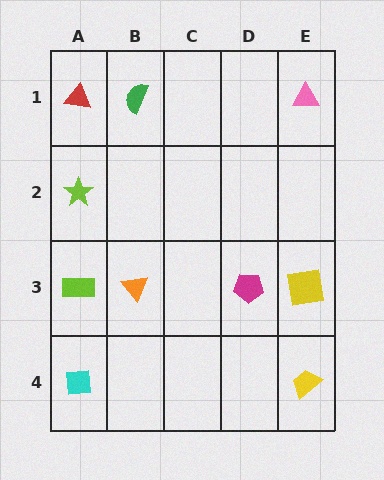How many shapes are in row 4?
2 shapes.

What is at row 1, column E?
A pink triangle.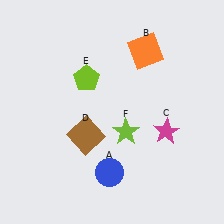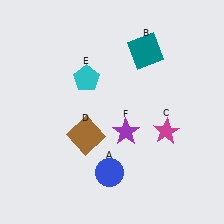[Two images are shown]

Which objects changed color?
B changed from orange to teal. E changed from lime to cyan. F changed from lime to purple.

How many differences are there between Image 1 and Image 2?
There are 3 differences between the two images.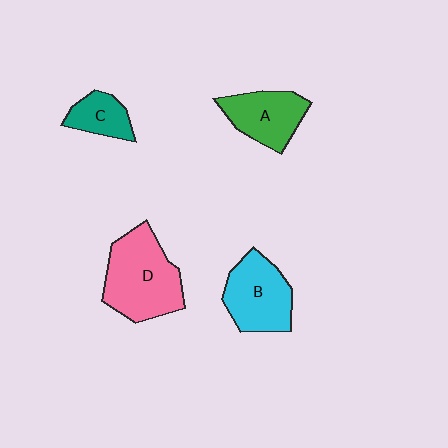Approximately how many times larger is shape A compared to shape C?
Approximately 1.6 times.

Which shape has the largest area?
Shape D (pink).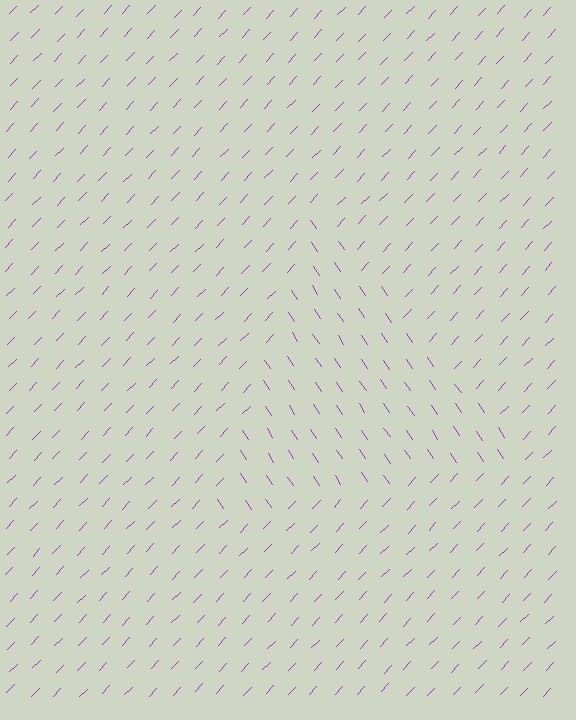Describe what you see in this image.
The image is filled with small purple line segments. A triangle region in the image has lines oriented differently from the surrounding lines, creating a visible texture boundary.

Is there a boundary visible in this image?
Yes, there is a texture boundary formed by a change in line orientation.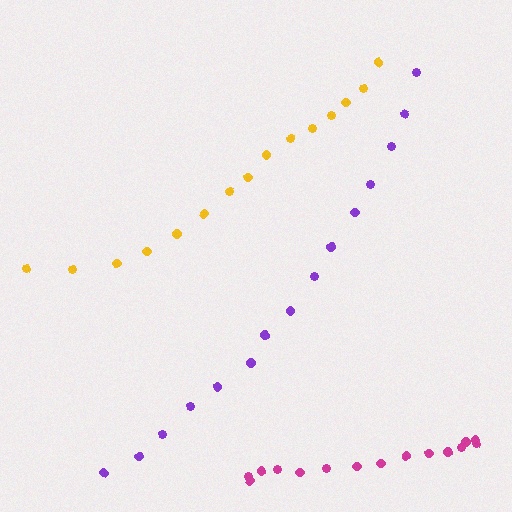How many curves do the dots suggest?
There are 3 distinct paths.